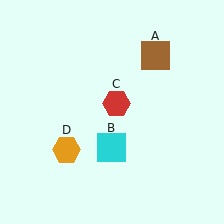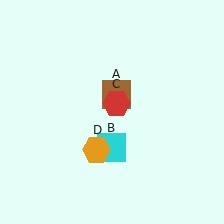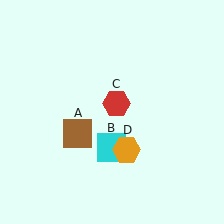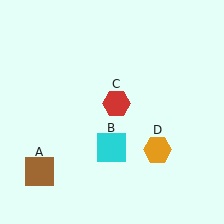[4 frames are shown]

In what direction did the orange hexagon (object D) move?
The orange hexagon (object D) moved right.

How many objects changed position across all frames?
2 objects changed position: brown square (object A), orange hexagon (object D).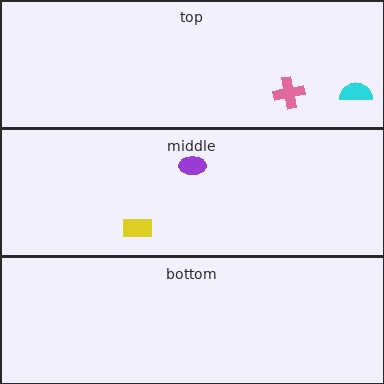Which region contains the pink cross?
The top region.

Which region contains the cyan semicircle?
The top region.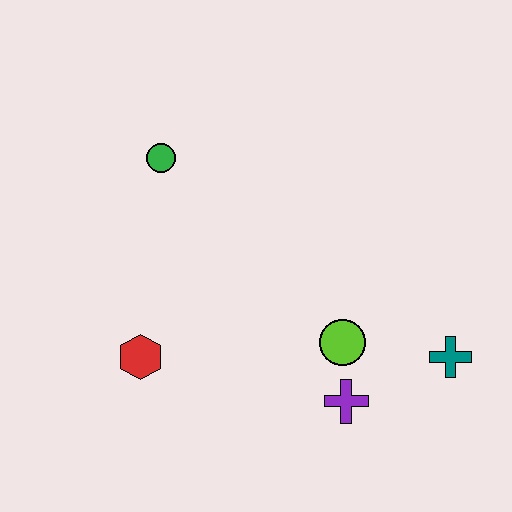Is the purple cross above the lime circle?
No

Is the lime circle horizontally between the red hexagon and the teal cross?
Yes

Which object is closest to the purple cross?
The lime circle is closest to the purple cross.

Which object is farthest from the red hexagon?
The teal cross is farthest from the red hexagon.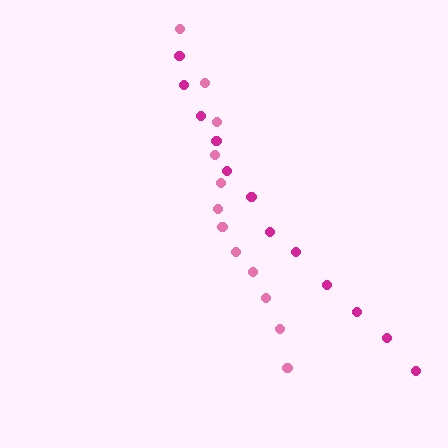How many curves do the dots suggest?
There are 2 distinct paths.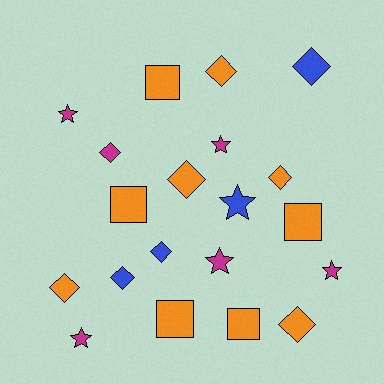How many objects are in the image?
There are 20 objects.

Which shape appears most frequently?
Diamond, with 9 objects.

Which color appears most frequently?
Orange, with 10 objects.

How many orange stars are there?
There are no orange stars.